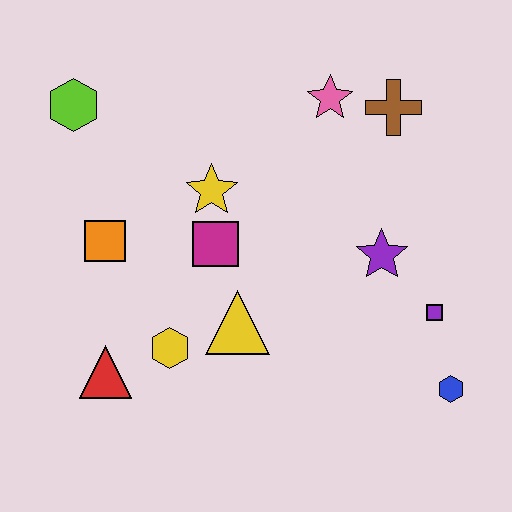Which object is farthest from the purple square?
The lime hexagon is farthest from the purple square.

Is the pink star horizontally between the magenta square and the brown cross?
Yes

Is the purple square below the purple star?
Yes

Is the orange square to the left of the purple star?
Yes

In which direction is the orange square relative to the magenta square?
The orange square is to the left of the magenta square.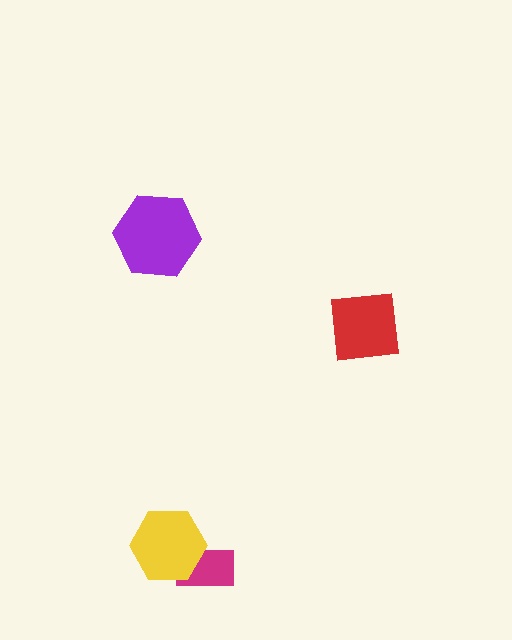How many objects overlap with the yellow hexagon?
1 object overlaps with the yellow hexagon.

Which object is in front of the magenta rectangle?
The yellow hexagon is in front of the magenta rectangle.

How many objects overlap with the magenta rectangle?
1 object overlaps with the magenta rectangle.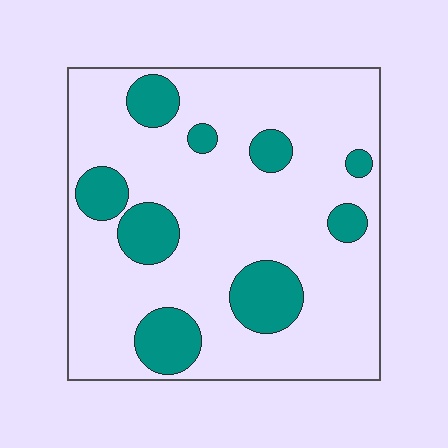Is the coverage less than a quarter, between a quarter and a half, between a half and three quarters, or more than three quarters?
Less than a quarter.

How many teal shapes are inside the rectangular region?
9.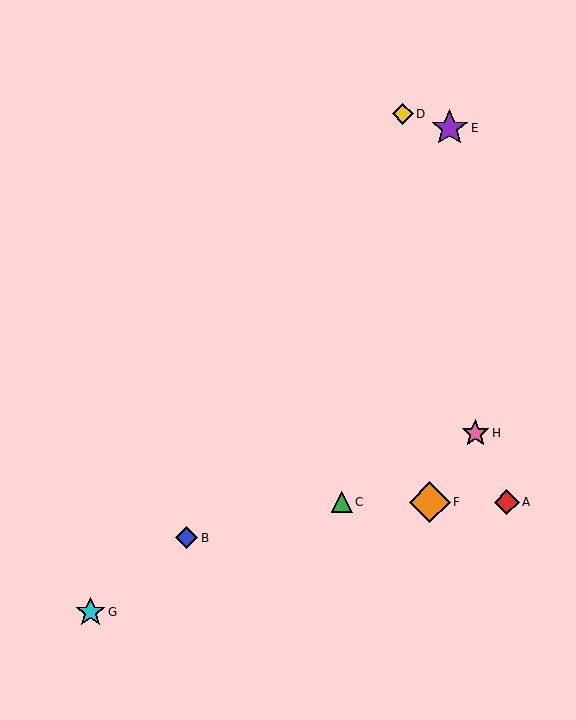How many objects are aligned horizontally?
3 objects (A, C, F) are aligned horizontally.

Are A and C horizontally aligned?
Yes, both are at y≈502.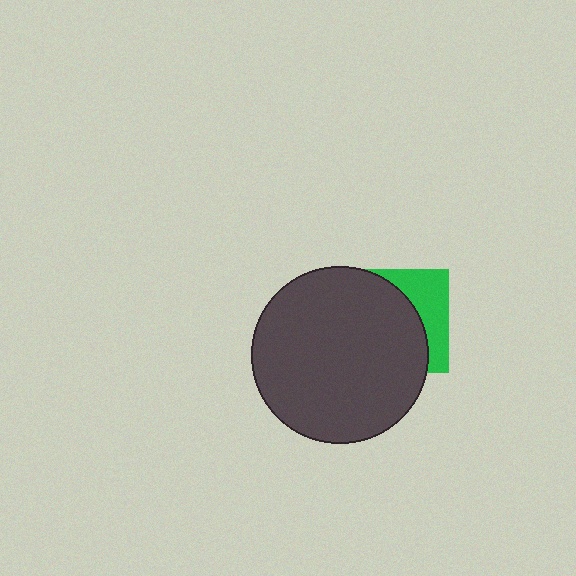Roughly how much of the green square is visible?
A small part of it is visible (roughly 33%).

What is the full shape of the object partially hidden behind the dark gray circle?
The partially hidden object is a green square.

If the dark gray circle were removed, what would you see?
You would see the complete green square.